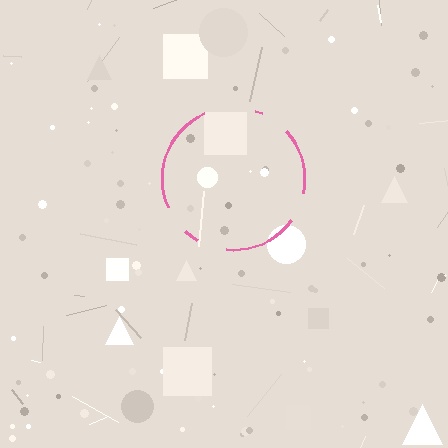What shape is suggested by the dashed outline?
The dashed outline suggests a circle.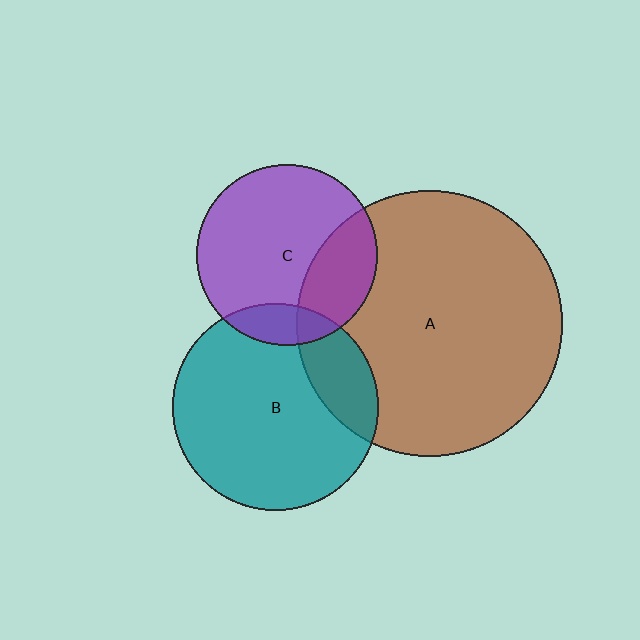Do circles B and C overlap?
Yes.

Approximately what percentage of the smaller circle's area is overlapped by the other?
Approximately 15%.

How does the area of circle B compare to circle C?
Approximately 1.3 times.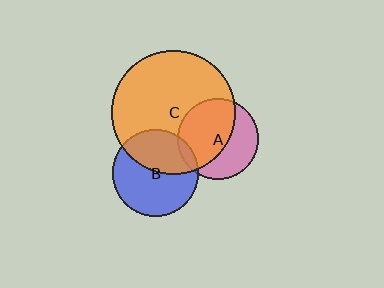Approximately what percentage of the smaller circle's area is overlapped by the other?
Approximately 5%.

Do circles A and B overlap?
Yes.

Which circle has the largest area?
Circle C (orange).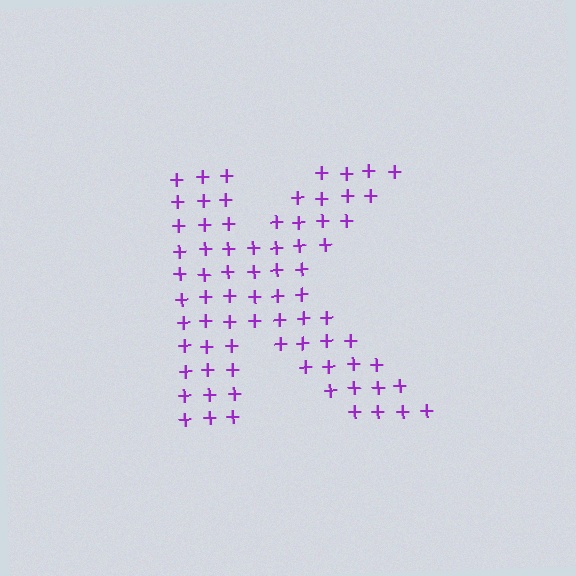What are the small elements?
The small elements are plus signs.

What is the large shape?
The large shape is the letter K.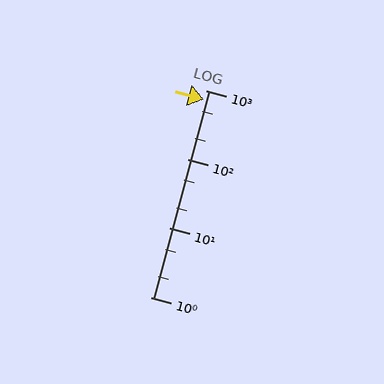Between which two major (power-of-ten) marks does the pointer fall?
The pointer is between 100 and 1000.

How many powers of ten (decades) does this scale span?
The scale spans 3 decades, from 1 to 1000.